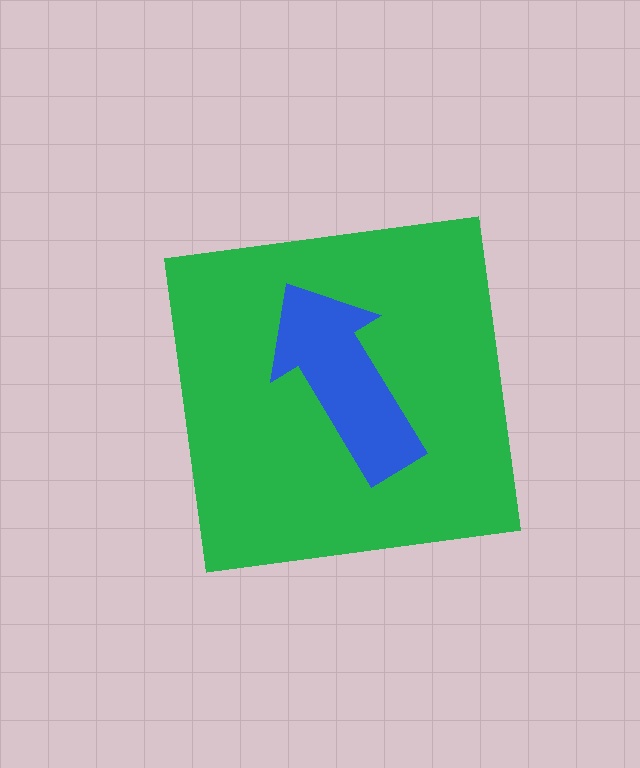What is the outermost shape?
The green square.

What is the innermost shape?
The blue arrow.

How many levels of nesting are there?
2.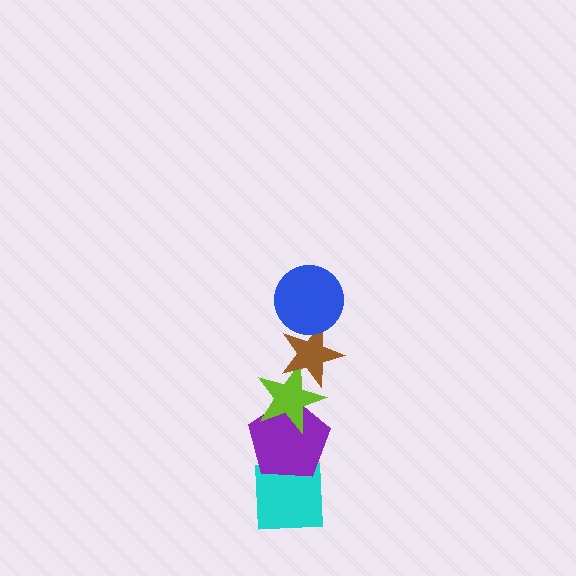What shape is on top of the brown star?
The blue circle is on top of the brown star.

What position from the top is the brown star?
The brown star is 2nd from the top.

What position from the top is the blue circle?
The blue circle is 1st from the top.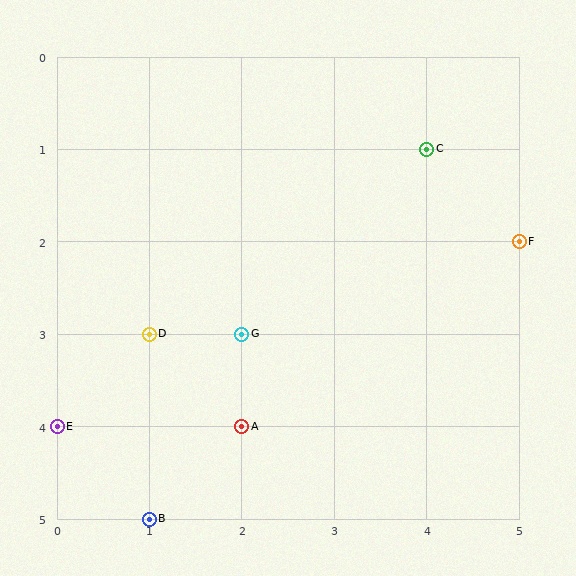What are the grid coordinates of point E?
Point E is at grid coordinates (0, 4).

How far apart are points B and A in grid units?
Points B and A are 1 column and 1 row apart (about 1.4 grid units diagonally).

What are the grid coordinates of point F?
Point F is at grid coordinates (5, 2).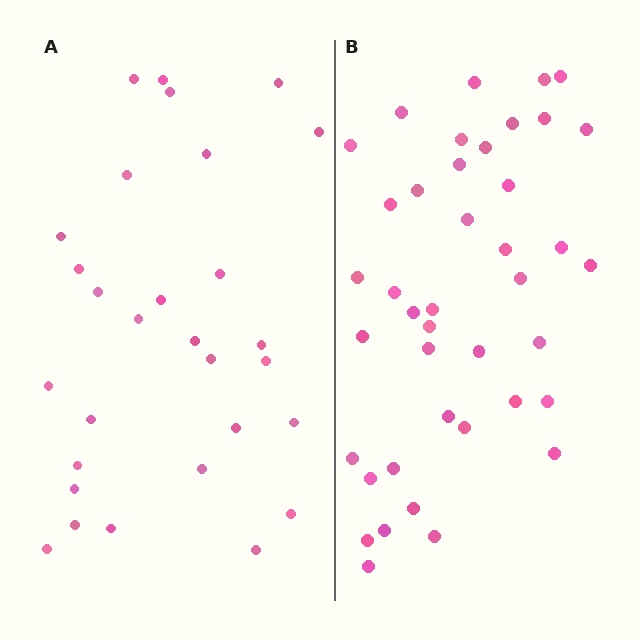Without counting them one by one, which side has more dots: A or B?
Region B (the right region) has more dots.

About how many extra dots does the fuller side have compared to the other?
Region B has roughly 12 or so more dots than region A.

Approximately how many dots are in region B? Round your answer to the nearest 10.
About 40 dots. (The exact count is 41, which rounds to 40.)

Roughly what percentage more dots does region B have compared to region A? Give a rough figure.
About 40% more.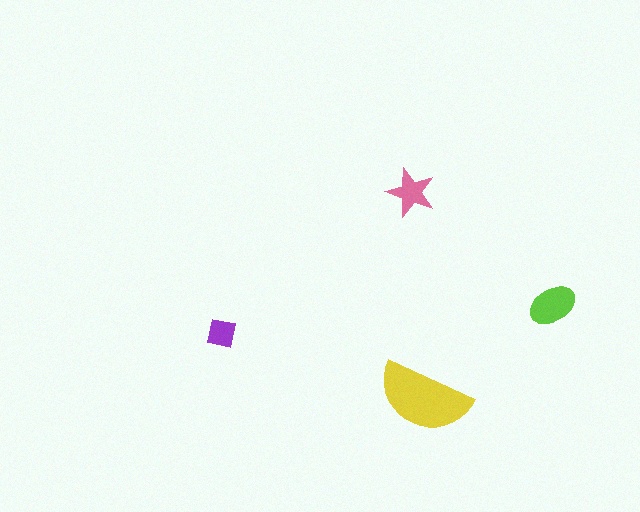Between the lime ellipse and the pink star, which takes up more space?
The lime ellipse.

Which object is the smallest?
The purple square.